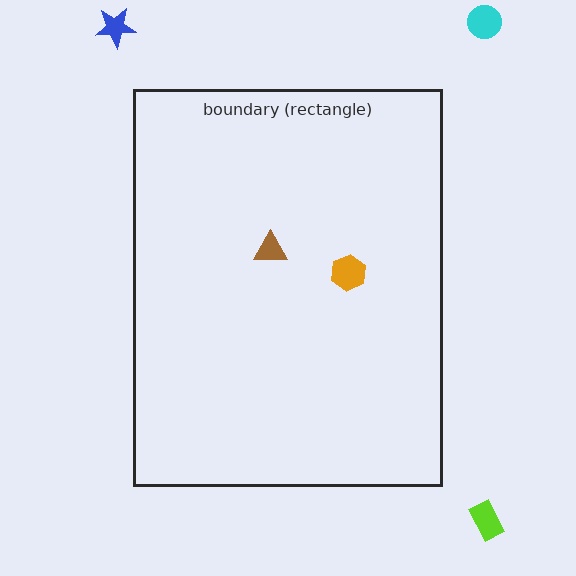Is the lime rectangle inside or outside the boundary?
Outside.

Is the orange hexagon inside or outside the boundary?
Inside.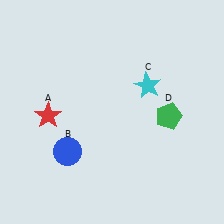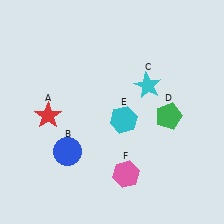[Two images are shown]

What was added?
A cyan hexagon (E), a pink hexagon (F) were added in Image 2.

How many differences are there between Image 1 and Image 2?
There are 2 differences between the two images.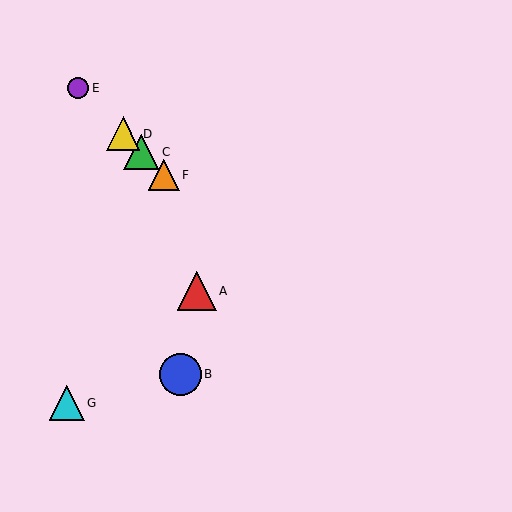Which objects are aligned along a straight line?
Objects C, D, E, F are aligned along a straight line.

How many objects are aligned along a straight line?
4 objects (C, D, E, F) are aligned along a straight line.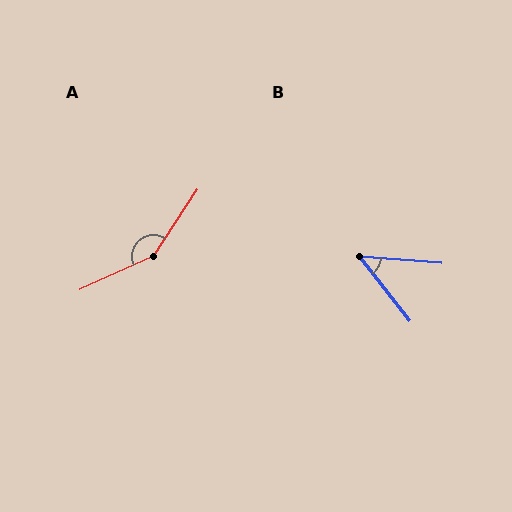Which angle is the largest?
A, at approximately 148 degrees.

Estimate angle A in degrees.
Approximately 148 degrees.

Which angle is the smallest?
B, at approximately 48 degrees.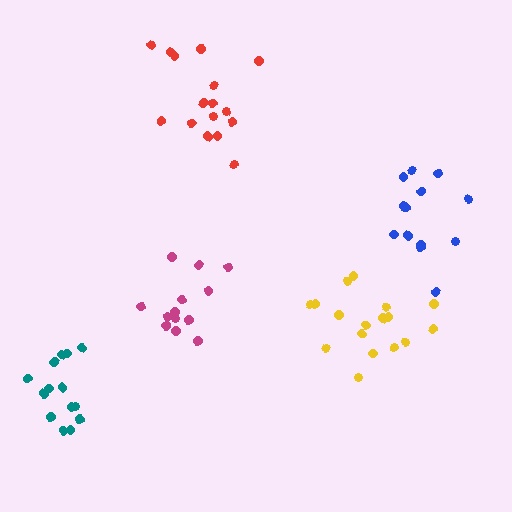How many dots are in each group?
Group 1: 13 dots, Group 2: 13 dots, Group 3: 16 dots, Group 4: 14 dots, Group 5: 17 dots (73 total).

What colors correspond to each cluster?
The clusters are colored: blue, magenta, red, teal, yellow.